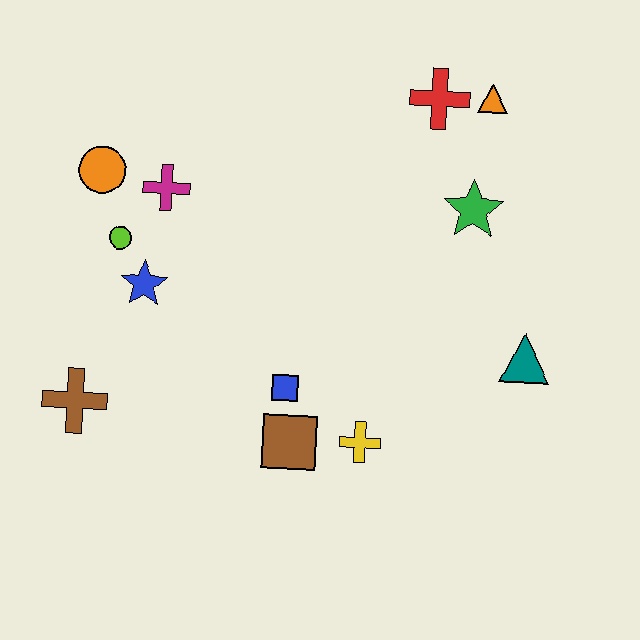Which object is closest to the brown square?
The blue square is closest to the brown square.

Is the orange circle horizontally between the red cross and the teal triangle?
No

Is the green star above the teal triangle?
Yes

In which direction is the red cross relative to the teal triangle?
The red cross is above the teal triangle.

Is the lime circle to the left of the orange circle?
No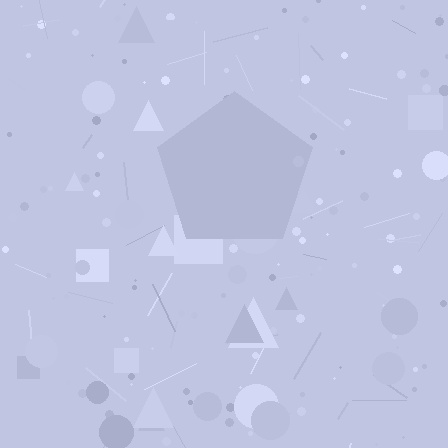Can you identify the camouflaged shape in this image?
The camouflaged shape is a pentagon.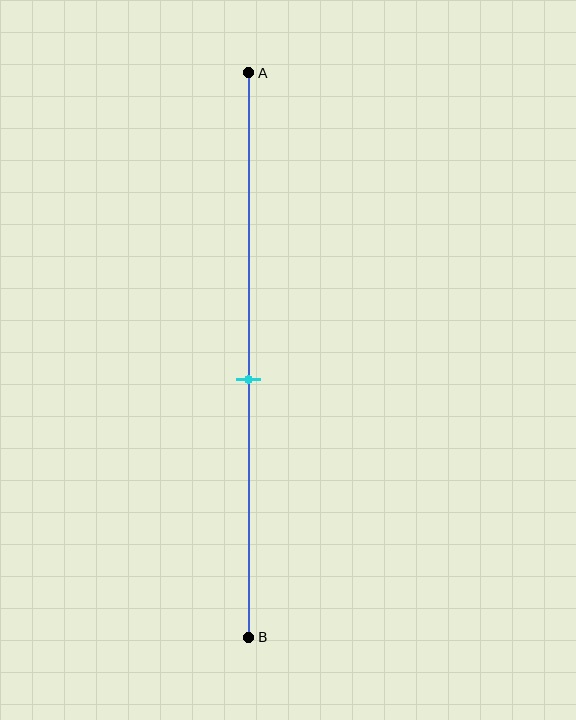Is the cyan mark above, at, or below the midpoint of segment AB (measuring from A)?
The cyan mark is below the midpoint of segment AB.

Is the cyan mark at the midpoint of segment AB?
No, the mark is at about 55% from A, not at the 50% midpoint.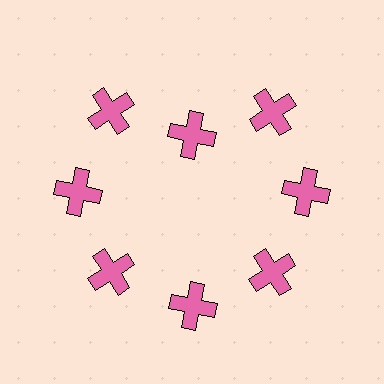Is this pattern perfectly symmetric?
No. The 8 pink crosses are arranged in a ring, but one element near the 12 o'clock position is pulled inward toward the center, breaking the 8-fold rotational symmetry.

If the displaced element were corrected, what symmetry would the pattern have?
It would have 8-fold rotational symmetry — the pattern would map onto itself every 45 degrees.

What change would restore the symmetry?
The symmetry would be restored by moving it outward, back onto the ring so that all 8 crosses sit at equal angles and equal distance from the center.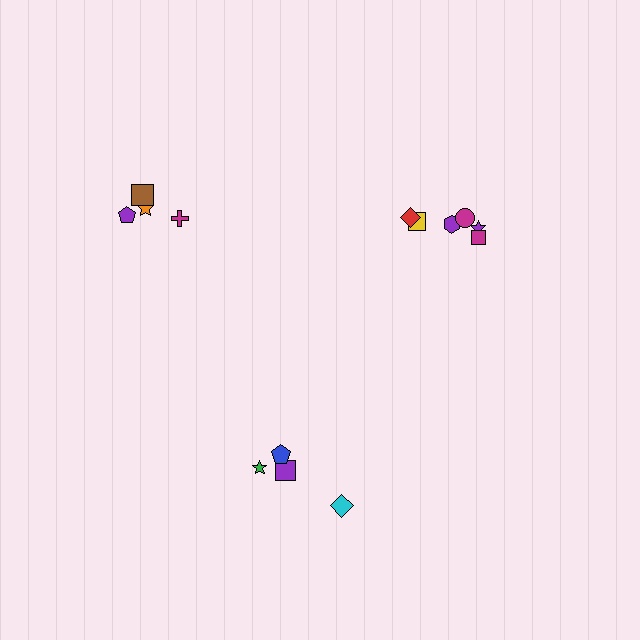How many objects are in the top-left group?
There are 4 objects.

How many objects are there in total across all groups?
There are 14 objects.